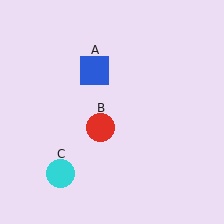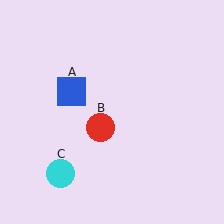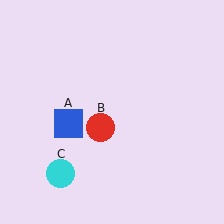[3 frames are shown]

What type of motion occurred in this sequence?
The blue square (object A) rotated counterclockwise around the center of the scene.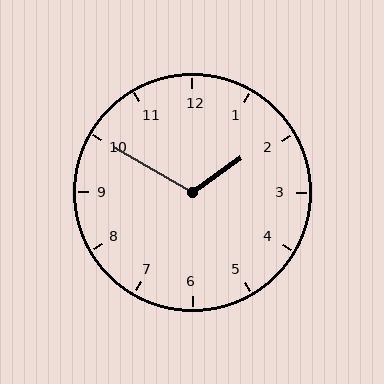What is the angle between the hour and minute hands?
Approximately 115 degrees.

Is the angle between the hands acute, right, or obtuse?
It is obtuse.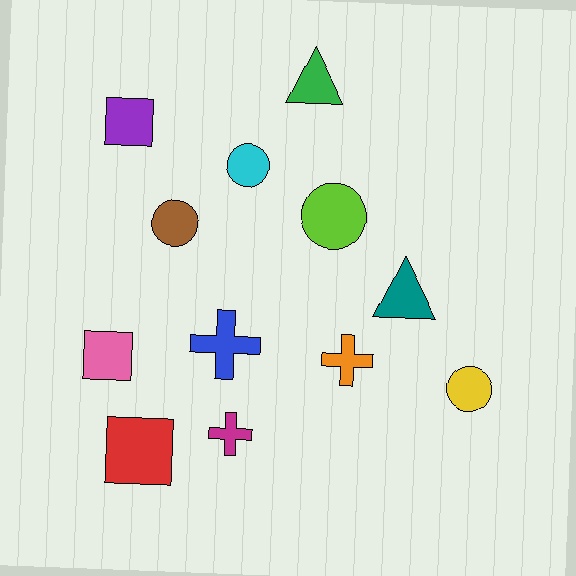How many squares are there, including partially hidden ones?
There are 3 squares.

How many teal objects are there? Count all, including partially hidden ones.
There is 1 teal object.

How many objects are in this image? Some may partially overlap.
There are 12 objects.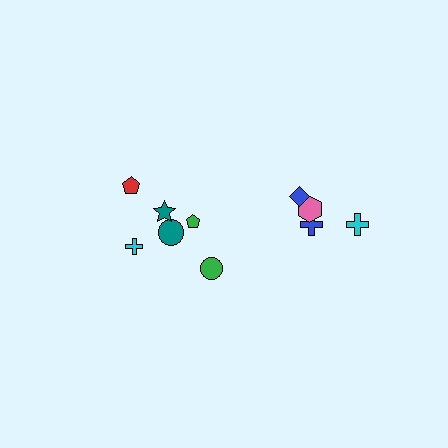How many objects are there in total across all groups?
There are 10 objects.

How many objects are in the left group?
There are 6 objects.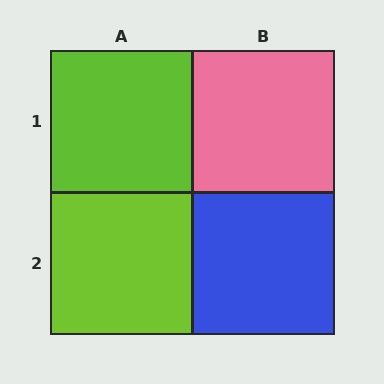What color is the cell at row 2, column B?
Blue.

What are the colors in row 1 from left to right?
Lime, pink.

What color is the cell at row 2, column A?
Lime.